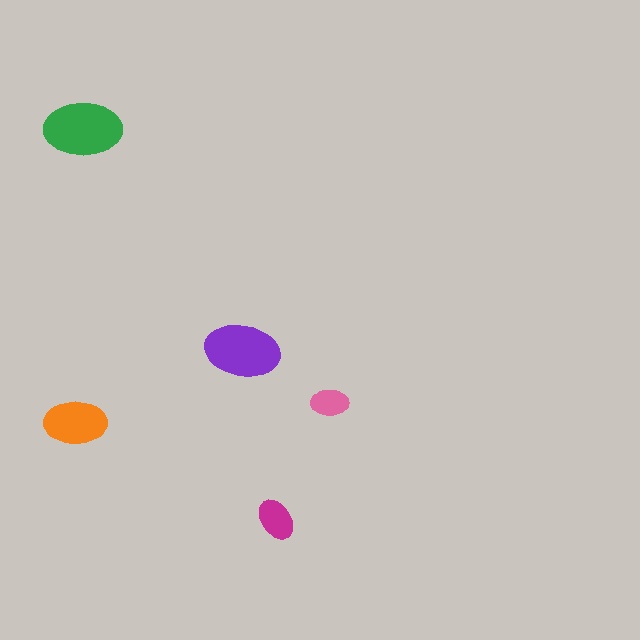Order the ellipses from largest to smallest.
the green one, the purple one, the orange one, the magenta one, the pink one.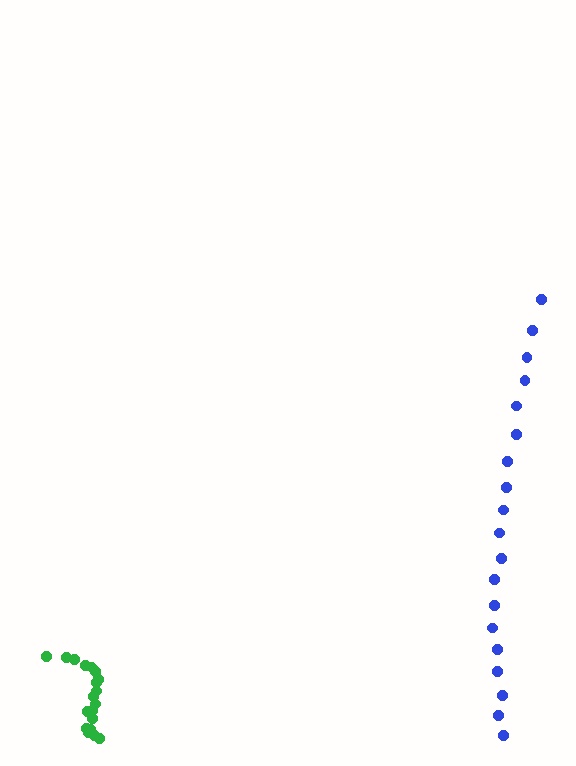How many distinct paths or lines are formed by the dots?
There are 2 distinct paths.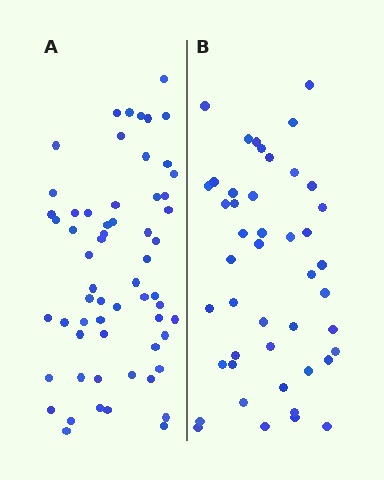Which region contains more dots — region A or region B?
Region A (the left region) has more dots.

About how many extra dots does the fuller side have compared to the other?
Region A has approximately 15 more dots than region B.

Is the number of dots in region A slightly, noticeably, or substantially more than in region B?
Region A has noticeably more, but not dramatically so. The ratio is roughly 1.3 to 1.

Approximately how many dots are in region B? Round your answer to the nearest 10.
About 40 dots. (The exact count is 45, which rounds to 40.)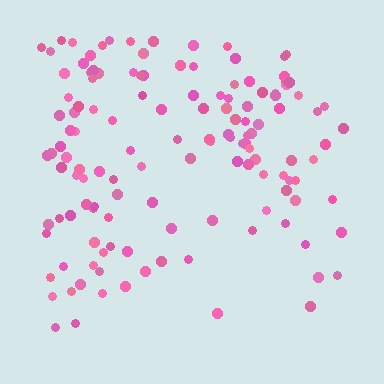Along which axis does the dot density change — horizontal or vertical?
Vertical.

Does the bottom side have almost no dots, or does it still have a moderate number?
Still a moderate number, just noticeably fewer than the top.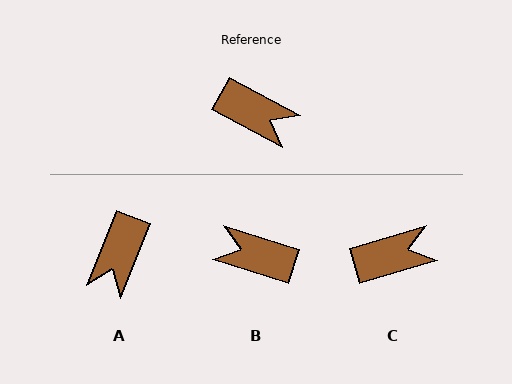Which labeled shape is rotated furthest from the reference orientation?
B, about 169 degrees away.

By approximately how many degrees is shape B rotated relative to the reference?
Approximately 169 degrees clockwise.